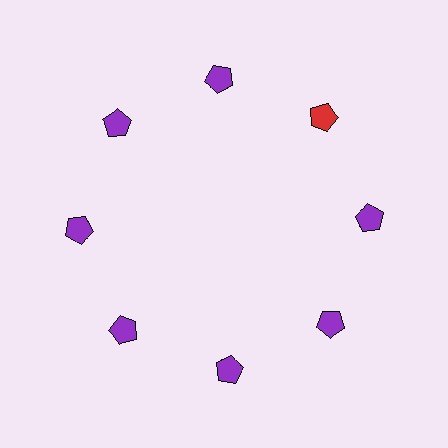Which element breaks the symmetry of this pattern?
The red pentagon at roughly the 2 o'clock position breaks the symmetry. All other shapes are purple pentagons.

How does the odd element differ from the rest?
It has a different color: red instead of purple.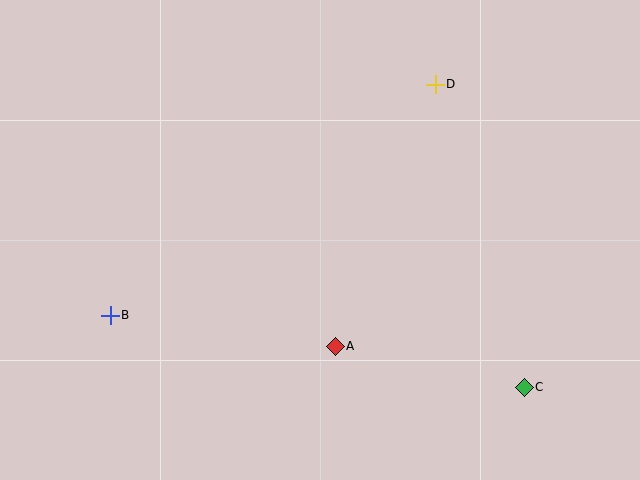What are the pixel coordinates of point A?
Point A is at (335, 346).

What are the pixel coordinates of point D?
Point D is at (435, 84).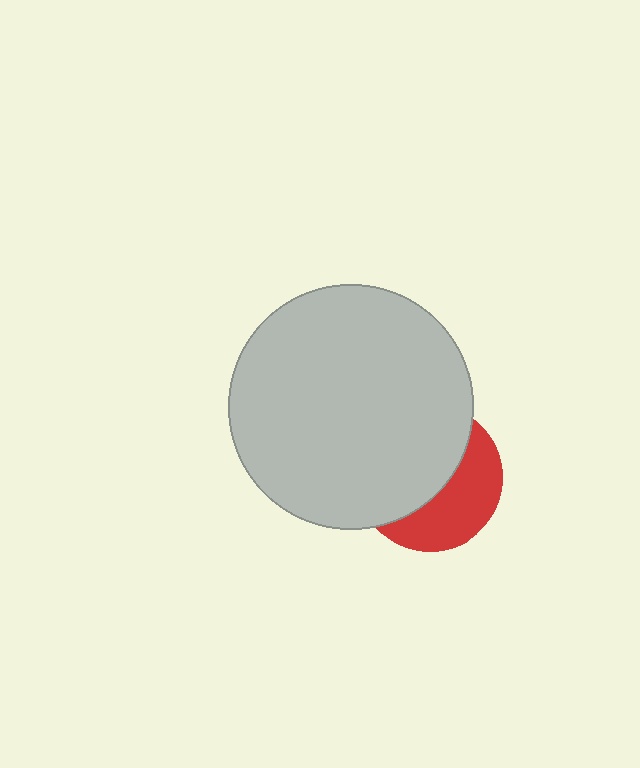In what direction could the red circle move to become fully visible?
The red circle could move toward the lower-right. That would shift it out from behind the light gray circle entirely.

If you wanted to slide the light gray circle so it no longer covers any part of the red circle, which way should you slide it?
Slide it toward the upper-left — that is the most direct way to separate the two shapes.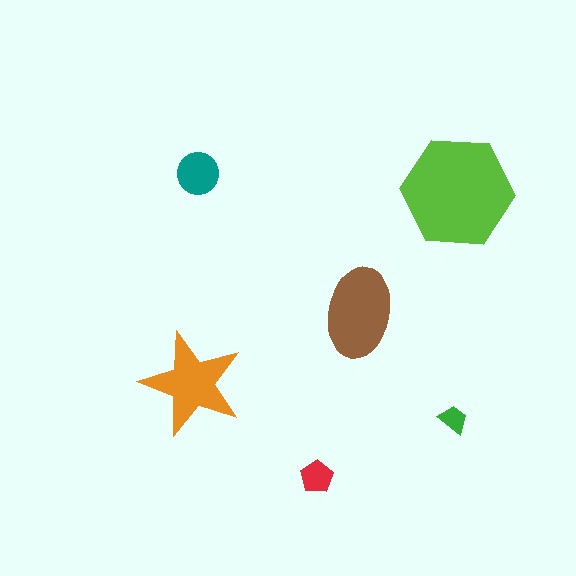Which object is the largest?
The lime hexagon.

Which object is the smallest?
The green trapezoid.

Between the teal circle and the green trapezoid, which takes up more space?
The teal circle.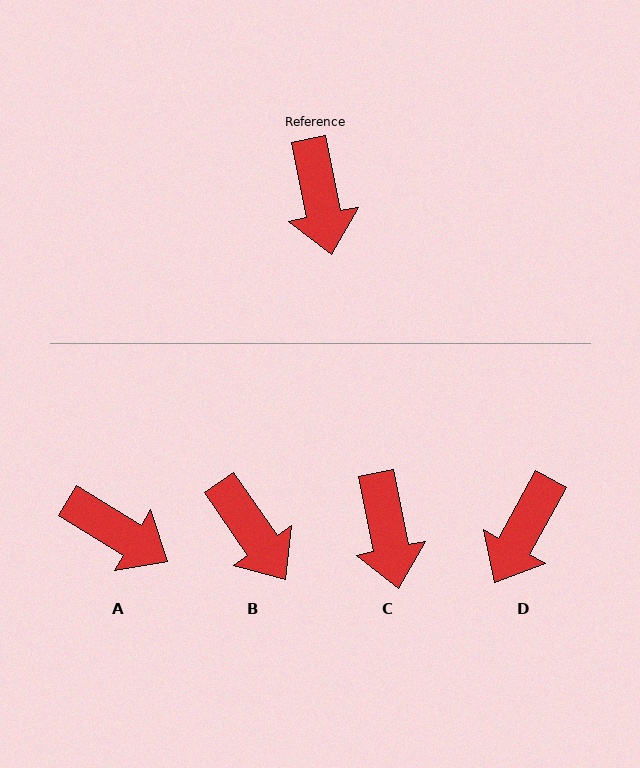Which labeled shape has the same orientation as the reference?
C.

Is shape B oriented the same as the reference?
No, it is off by about 23 degrees.